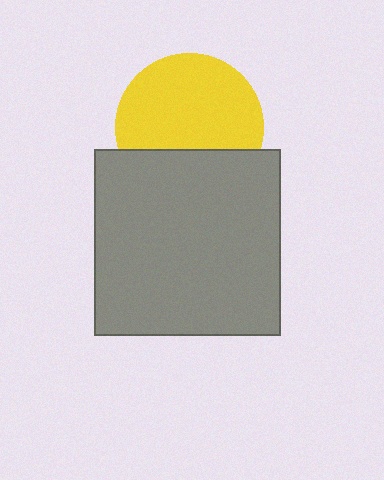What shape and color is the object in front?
The object in front is a gray square.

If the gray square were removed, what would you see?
You would see the complete yellow circle.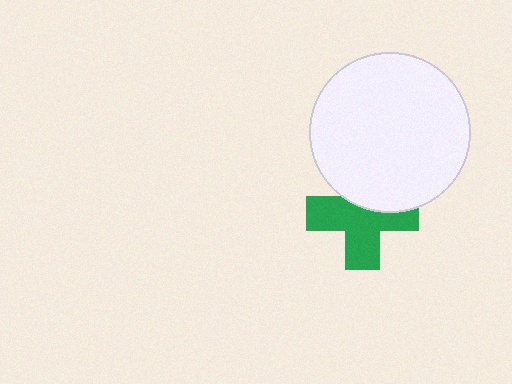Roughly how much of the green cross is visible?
About half of it is visible (roughly 65%).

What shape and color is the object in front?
The object in front is a white circle.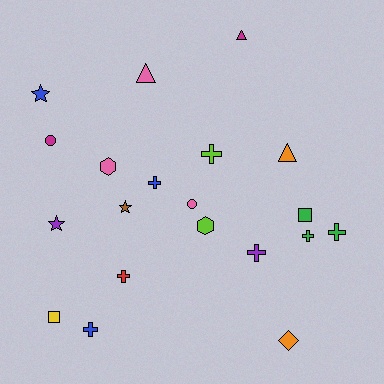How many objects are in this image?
There are 20 objects.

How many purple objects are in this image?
There are 2 purple objects.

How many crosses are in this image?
There are 7 crosses.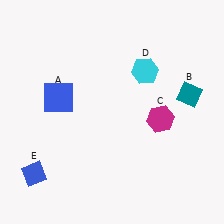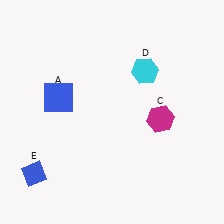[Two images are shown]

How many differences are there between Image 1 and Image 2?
There is 1 difference between the two images.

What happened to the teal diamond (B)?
The teal diamond (B) was removed in Image 2. It was in the top-right area of Image 1.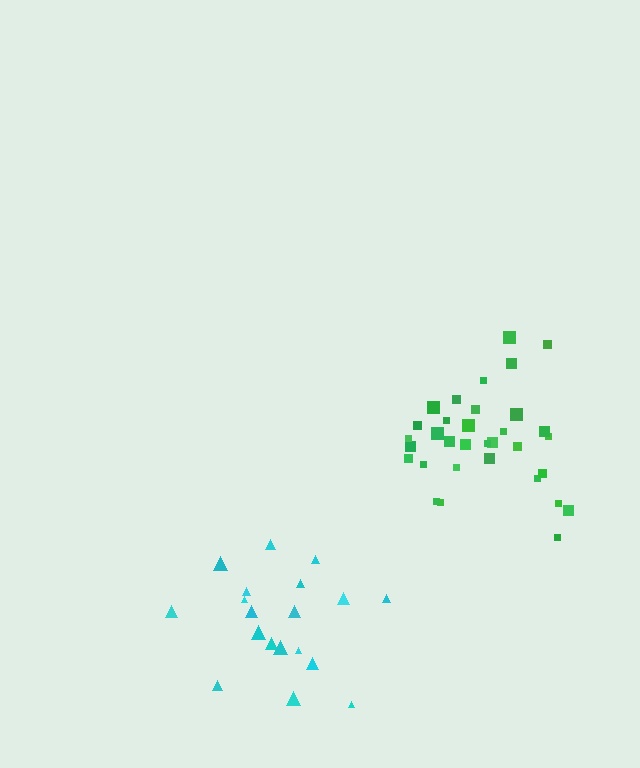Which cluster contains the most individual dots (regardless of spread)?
Green (34).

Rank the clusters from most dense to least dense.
green, cyan.